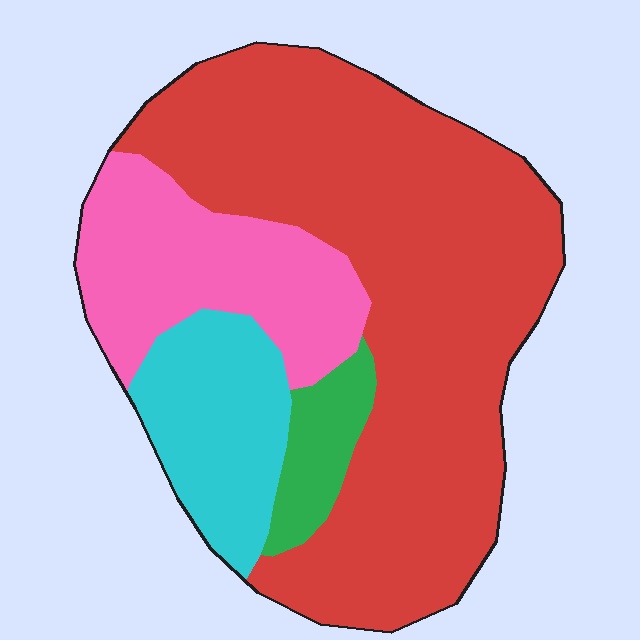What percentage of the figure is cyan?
Cyan takes up about one eighth (1/8) of the figure.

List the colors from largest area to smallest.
From largest to smallest: red, pink, cyan, green.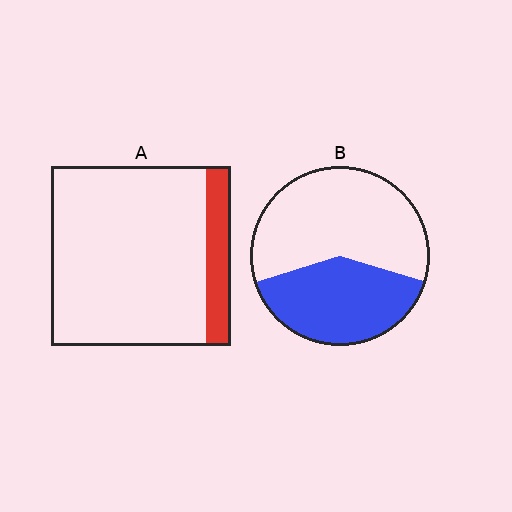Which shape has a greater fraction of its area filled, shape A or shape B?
Shape B.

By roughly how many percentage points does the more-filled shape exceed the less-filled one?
By roughly 25 percentage points (B over A).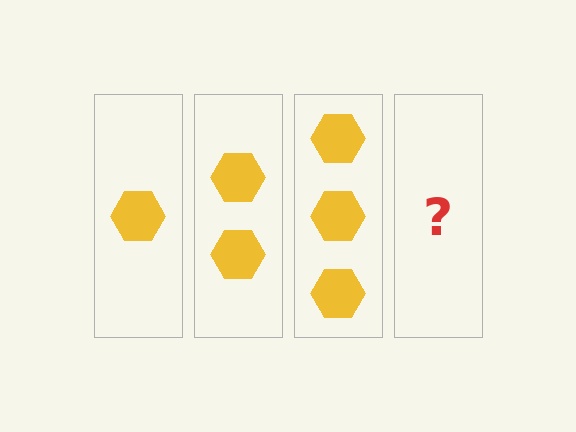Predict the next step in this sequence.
The next step is 4 hexagons.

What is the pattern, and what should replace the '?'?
The pattern is that each step adds one more hexagon. The '?' should be 4 hexagons.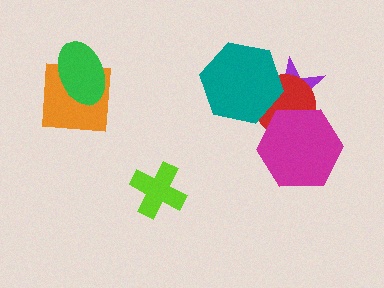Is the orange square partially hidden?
Yes, it is partially covered by another shape.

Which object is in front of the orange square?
The green ellipse is in front of the orange square.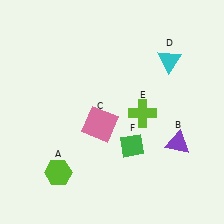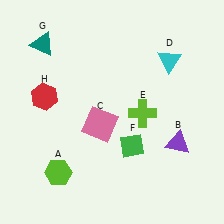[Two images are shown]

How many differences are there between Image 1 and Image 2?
There are 2 differences between the two images.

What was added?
A teal triangle (G), a red hexagon (H) were added in Image 2.